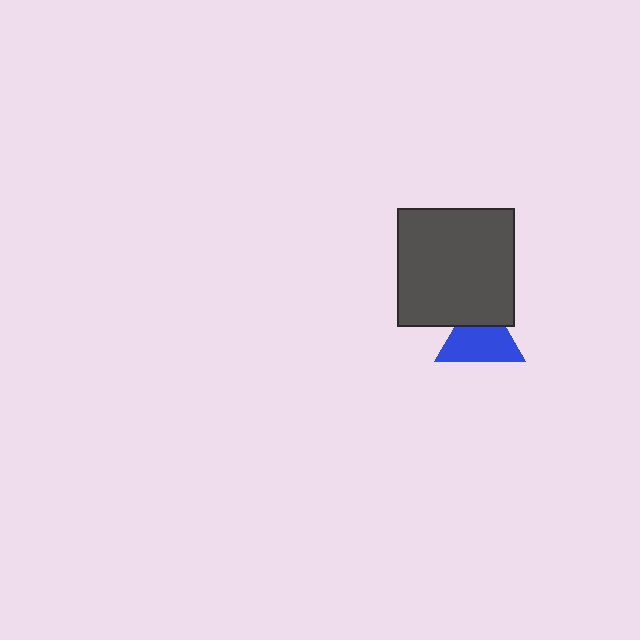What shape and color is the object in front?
The object in front is a dark gray square.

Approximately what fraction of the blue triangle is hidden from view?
Roughly 32% of the blue triangle is hidden behind the dark gray square.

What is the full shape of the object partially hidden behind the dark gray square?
The partially hidden object is a blue triangle.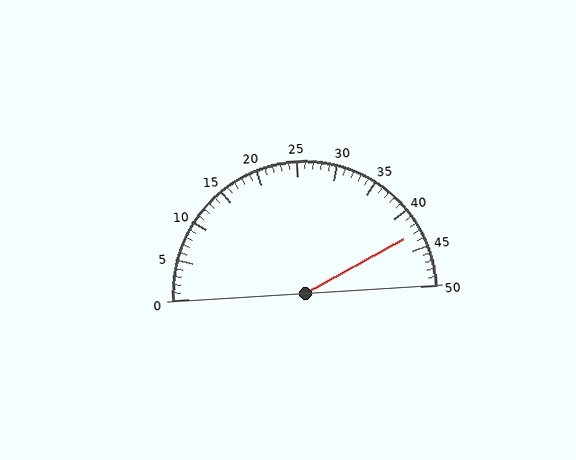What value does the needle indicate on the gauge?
The needle indicates approximately 43.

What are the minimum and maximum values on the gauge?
The gauge ranges from 0 to 50.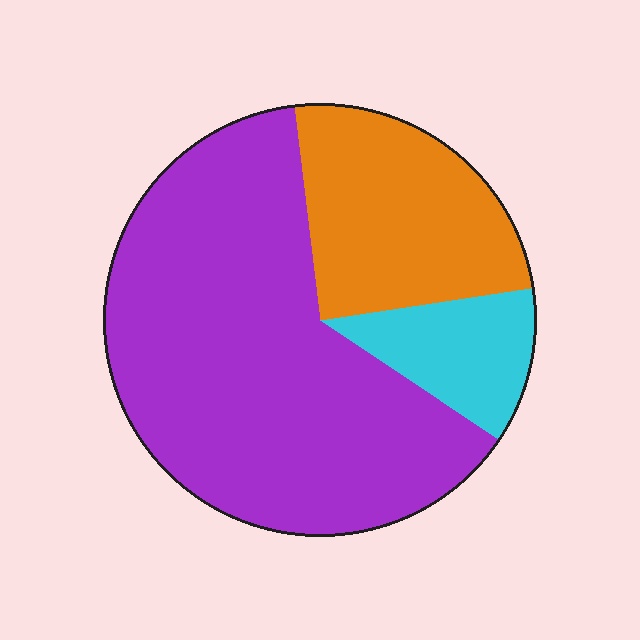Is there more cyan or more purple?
Purple.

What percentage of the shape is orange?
Orange covers around 25% of the shape.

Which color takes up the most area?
Purple, at roughly 65%.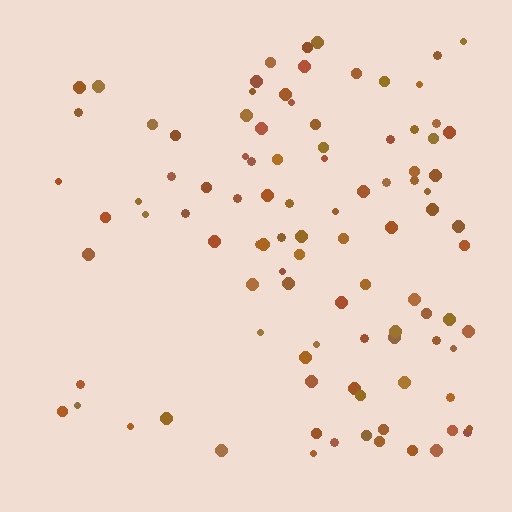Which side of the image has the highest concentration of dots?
The right.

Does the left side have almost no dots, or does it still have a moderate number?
Still a moderate number, just noticeably fewer than the right.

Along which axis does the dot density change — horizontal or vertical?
Horizontal.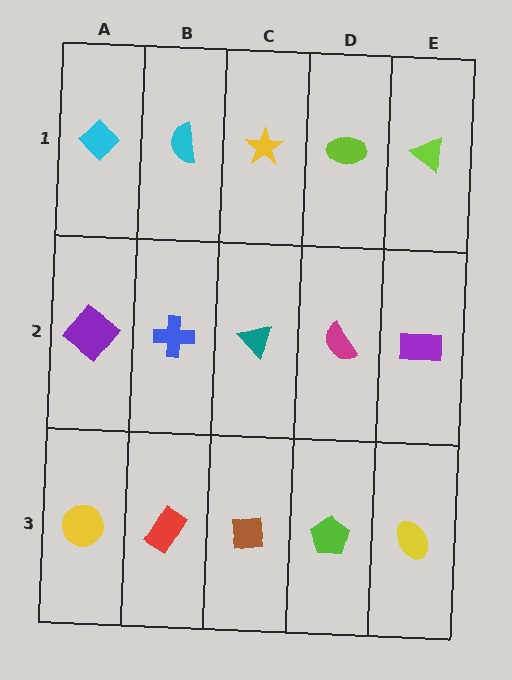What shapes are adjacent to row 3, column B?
A blue cross (row 2, column B), a yellow circle (row 3, column A), a brown square (row 3, column C).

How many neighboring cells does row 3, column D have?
3.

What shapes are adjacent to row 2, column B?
A cyan semicircle (row 1, column B), a red rectangle (row 3, column B), a purple diamond (row 2, column A), a teal triangle (row 2, column C).